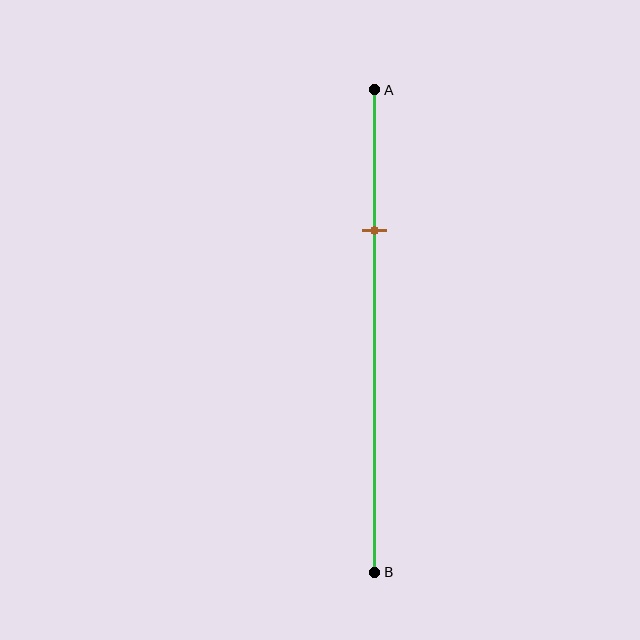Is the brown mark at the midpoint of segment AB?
No, the mark is at about 30% from A, not at the 50% midpoint.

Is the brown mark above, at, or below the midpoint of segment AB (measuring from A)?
The brown mark is above the midpoint of segment AB.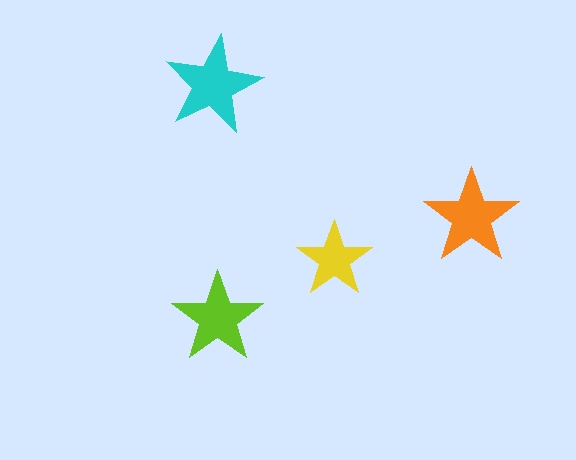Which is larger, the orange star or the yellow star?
The orange one.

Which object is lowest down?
The lime star is bottommost.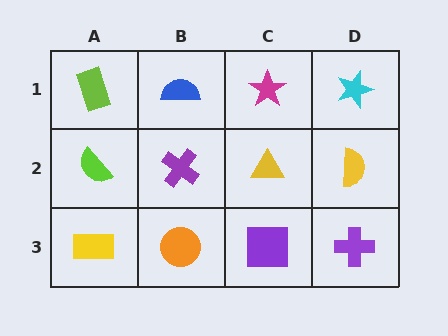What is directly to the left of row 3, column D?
A purple square.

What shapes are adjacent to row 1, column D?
A yellow semicircle (row 2, column D), a magenta star (row 1, column C).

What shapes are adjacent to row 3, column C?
A yellow triangle (row 2, column C), an orange circle (row 3, column B), a purple cross (row 3, column D).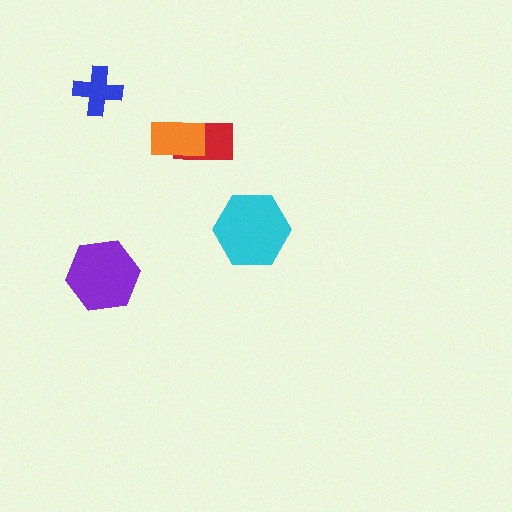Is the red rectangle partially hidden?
Yes, it is partially covered by another shape.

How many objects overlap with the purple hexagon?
0 objects overlap with the purple hexagon.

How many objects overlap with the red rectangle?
1 object overlaps with the red rectangle.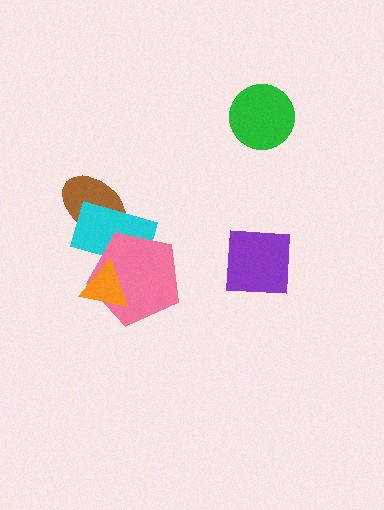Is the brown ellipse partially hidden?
Yes, it is partially covered by another shape.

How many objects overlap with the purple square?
0 objects overlap with the purple square.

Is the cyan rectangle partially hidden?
Yes, it is partially covered by another shape.